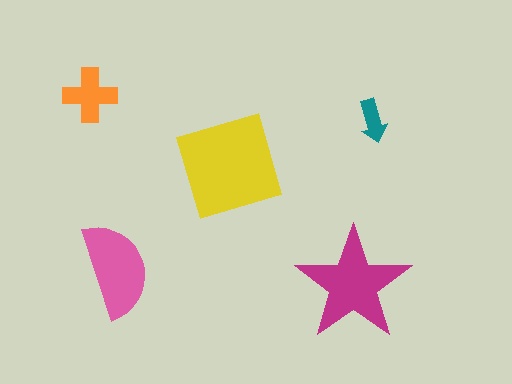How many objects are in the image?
There are 5 objects in the image.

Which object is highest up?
The orange cross is topmost.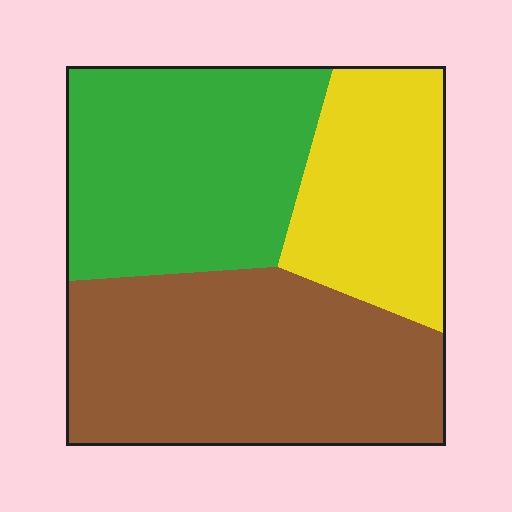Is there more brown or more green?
Brown.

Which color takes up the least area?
Yellow, at roughly 25%.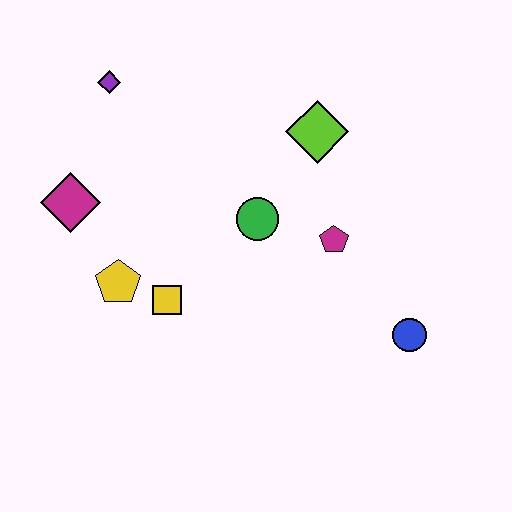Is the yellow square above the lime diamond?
No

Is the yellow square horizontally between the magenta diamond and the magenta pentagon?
Yes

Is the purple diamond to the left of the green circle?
Yes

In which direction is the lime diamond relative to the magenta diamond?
The lime diamond is to the right of the magenta diamond.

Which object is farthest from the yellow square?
The blue circle is farthest from the yellow square.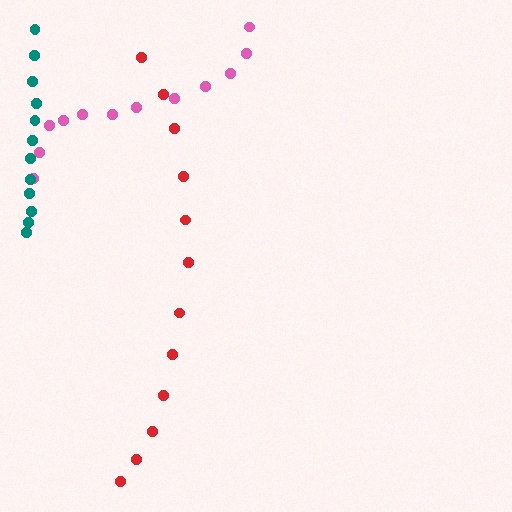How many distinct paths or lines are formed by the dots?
There are 3 distinct paths.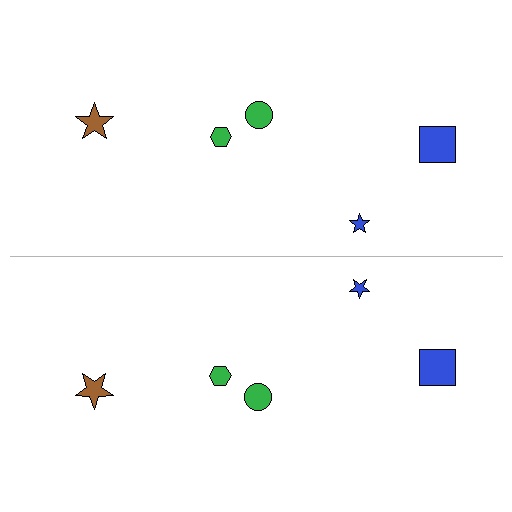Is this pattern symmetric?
Yes, this pattern has bilateral (reflection) symmetry.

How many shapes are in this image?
There are 10 shapes in this image.